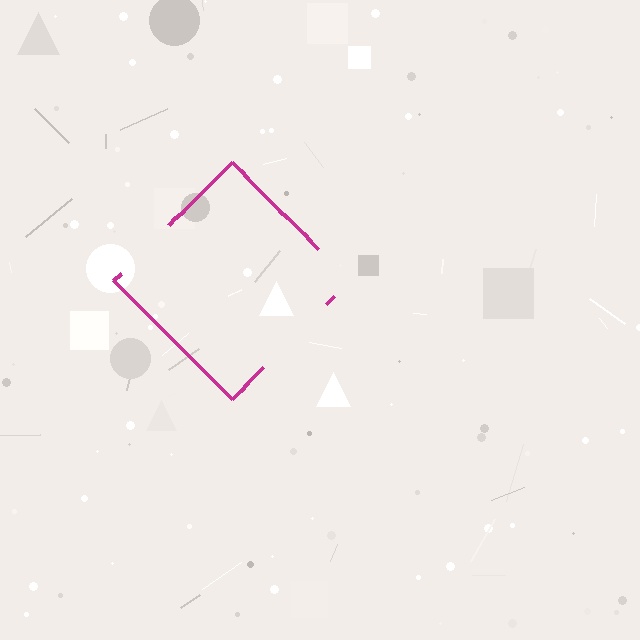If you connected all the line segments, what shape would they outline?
They would outline a diamond.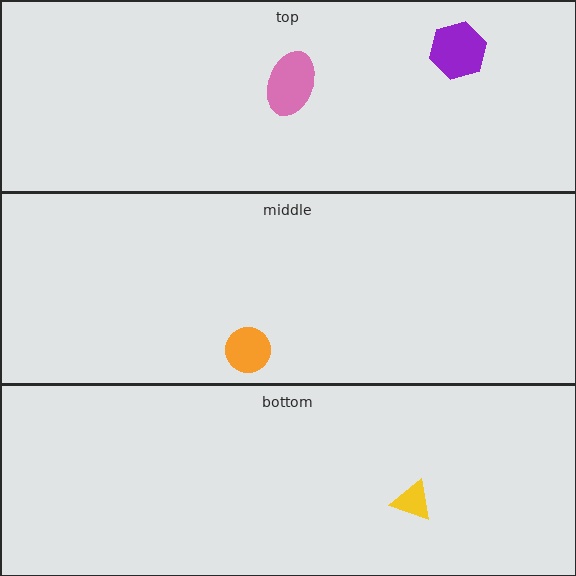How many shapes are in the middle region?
1.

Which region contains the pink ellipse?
The top region.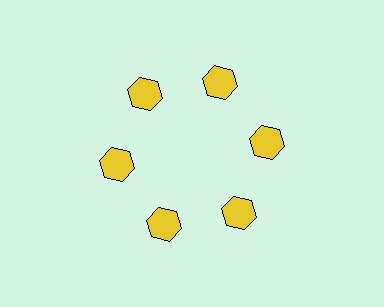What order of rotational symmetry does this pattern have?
This pattern has 6-fold rotational symmetry.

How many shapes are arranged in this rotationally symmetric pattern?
There are 6 shapes, arranged in 6 groups of 1.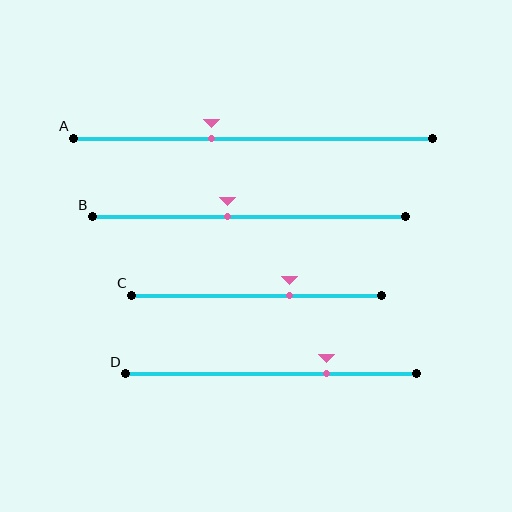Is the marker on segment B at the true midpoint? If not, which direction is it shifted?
No, the marker on segment B is shifted to the left by about 7% of the segment length.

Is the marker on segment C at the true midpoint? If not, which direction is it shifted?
No, the marker on segment C is shifted to the right by about 13% of the segment length.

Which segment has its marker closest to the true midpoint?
Segment B has its marker closest to the true midpoint.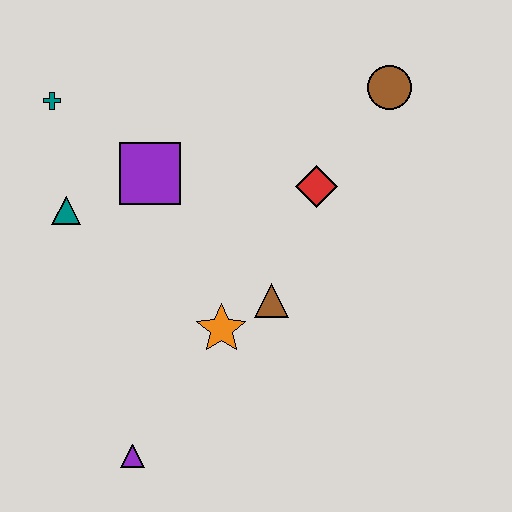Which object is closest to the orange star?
The brown triangle is closest to the orange star.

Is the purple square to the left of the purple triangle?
No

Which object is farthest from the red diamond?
The purple triangle is farthest from the red diamond.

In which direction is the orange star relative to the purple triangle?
The orange star is above the purple triangle.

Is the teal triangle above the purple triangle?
Yes